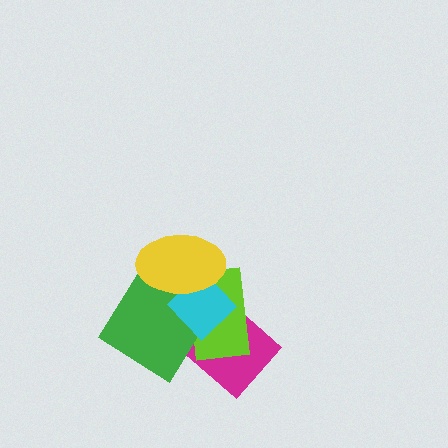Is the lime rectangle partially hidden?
Yes, it is partially covered by another shape.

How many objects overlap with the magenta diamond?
2 objects overlap with the magenta diamond.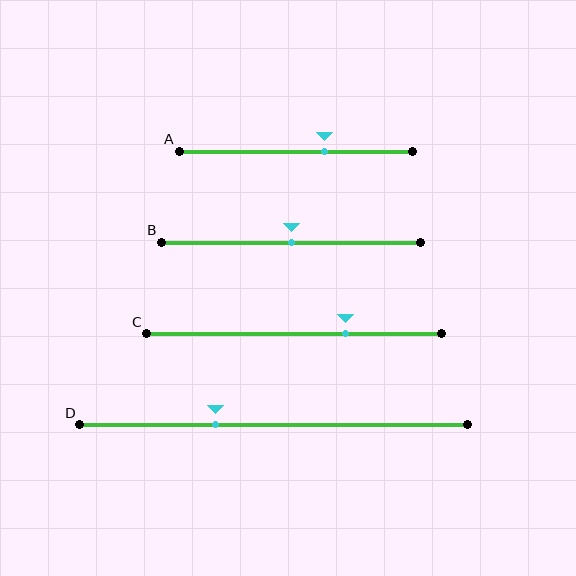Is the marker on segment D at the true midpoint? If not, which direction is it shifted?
No, the marker on segment D is shifted to the left by about 15% of the segment length.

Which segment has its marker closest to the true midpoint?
Segment B has its marker closest to the true midpoint.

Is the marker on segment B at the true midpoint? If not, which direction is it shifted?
Yes, the marker on segment B is at the true midpoint.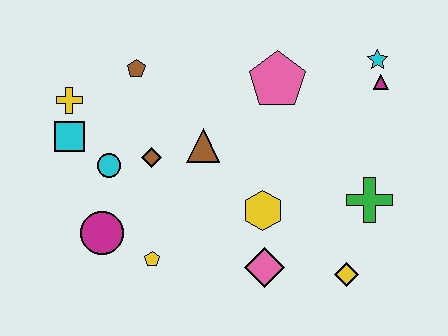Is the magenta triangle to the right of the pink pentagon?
Yes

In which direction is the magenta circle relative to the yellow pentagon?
The magenta circle is to the left of the yellow pentagon.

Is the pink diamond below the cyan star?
Yes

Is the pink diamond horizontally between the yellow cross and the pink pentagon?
Yes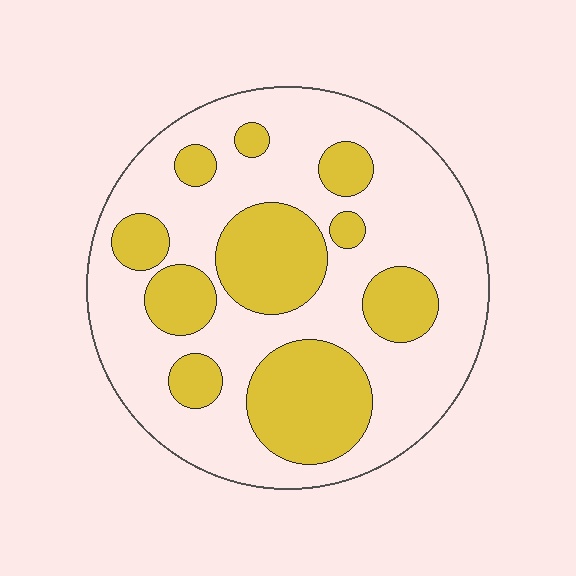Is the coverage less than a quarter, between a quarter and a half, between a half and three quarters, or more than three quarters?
Between a quarter and a half.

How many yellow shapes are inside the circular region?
10.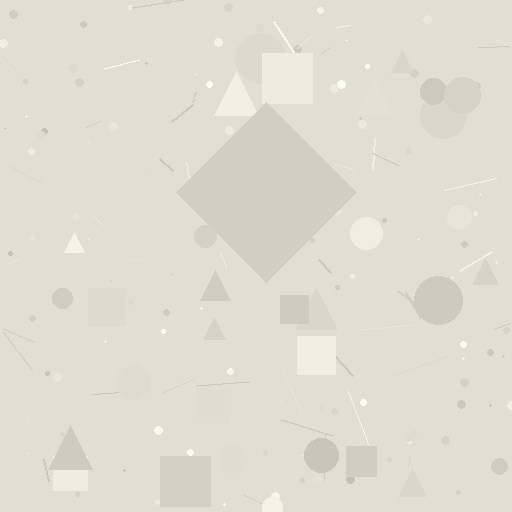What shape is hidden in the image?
A diamond is hidden in the image.